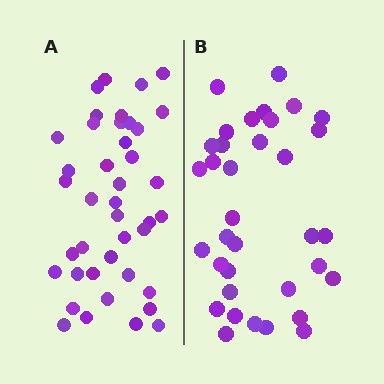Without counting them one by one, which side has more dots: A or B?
Region A (the left region) has more dots.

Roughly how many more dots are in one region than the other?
Region A has about 6 more dots than region B.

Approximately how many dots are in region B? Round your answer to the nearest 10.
About 40 dots. (The exact count is 35, which rounds to 40.)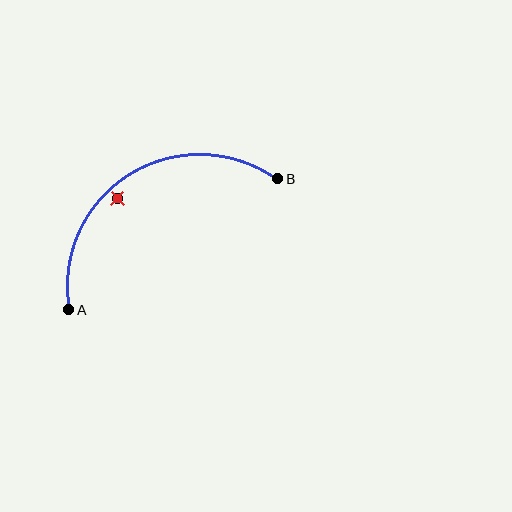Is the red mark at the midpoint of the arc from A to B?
No — the red mark does not lie on the arc at all. It sits slightly inside the curve.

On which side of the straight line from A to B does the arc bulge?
The arc bulges above the straight line connecting A and B.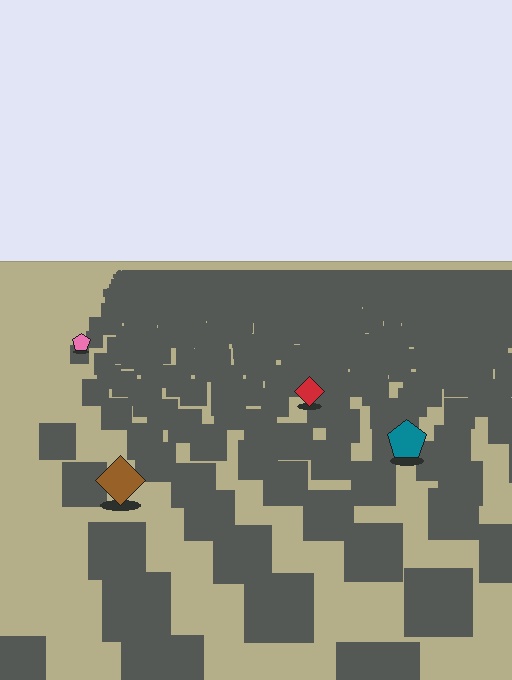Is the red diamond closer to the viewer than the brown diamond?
No. The brown diamond is closer — you can tell from the texture gradient: the ground texture is coarser near it.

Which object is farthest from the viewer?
The pink pentagon is farthest from the viewer. It appears smaller and the ground texture around it is denser.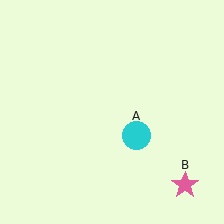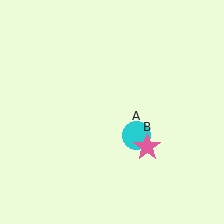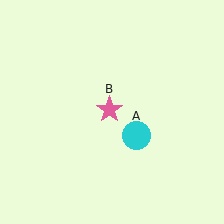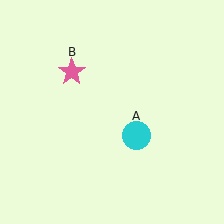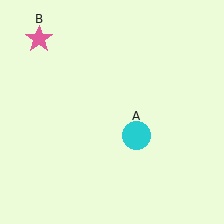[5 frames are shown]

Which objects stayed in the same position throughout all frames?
Cyan circle (object A) remained stationary.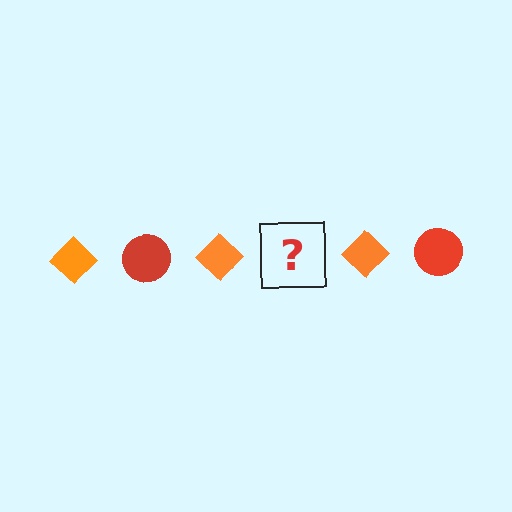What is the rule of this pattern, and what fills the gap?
The rule is that the pattern alternates between orange diamond and red circle. The gap should be filled with a red circle.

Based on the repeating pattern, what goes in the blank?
The blank should be a red circle.